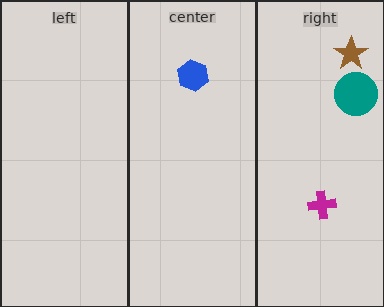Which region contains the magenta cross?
The right region.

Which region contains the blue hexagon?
The center region.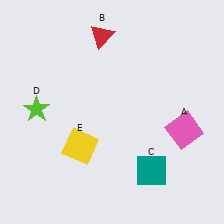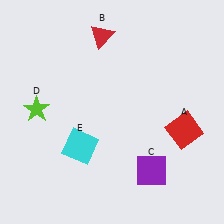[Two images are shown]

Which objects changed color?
A changed from pink to red. C changed from teal to purple. E changed from yellow to cyan.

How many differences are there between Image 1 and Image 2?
There are 3 differences between the two images.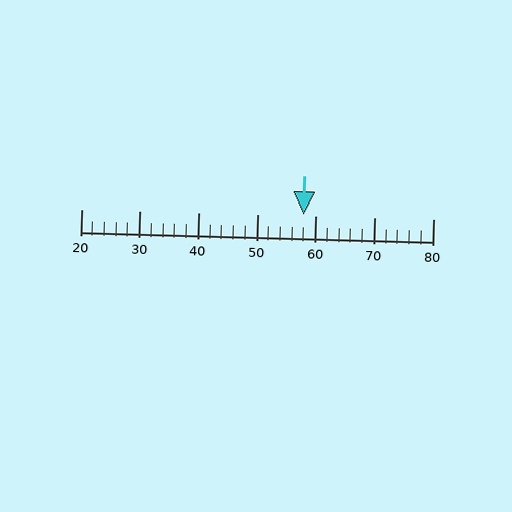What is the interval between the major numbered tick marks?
The major tick marks are spaced 10 units apart.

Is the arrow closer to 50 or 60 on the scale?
The arrow is closer to 60.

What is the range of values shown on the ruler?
The ruler shows values from 20 to 80.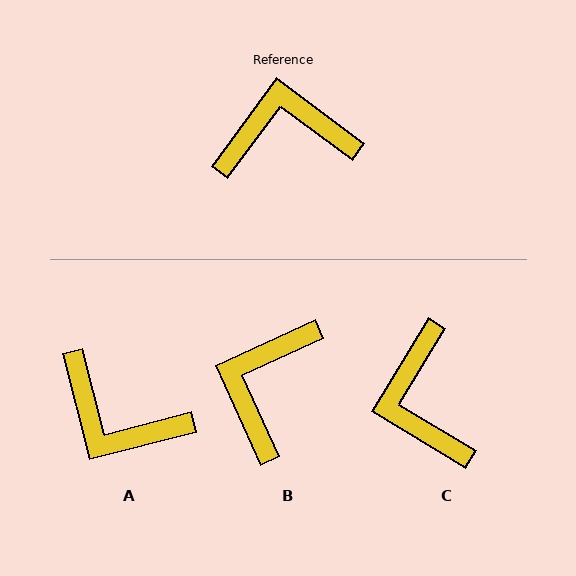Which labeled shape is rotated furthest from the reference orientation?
A, about 141 degrees away.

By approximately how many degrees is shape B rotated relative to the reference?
Approximately 61 degrees counter-clockwise.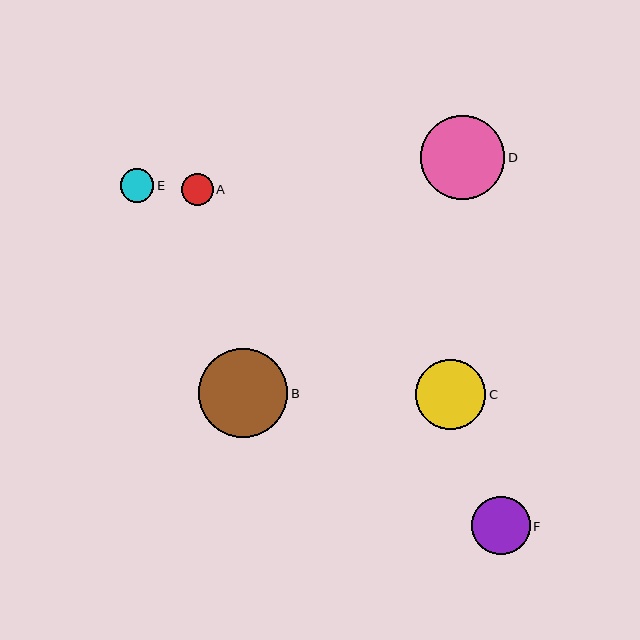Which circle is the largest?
Circle B is the largest with a size of approximately 89 pixels.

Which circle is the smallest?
Circle A is the smallest with a size of approximately 32 pixels.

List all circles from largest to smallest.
From largest to smallest: B, D, C, F, E, A.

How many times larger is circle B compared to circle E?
Circle B is approximately 2.6 times the size of circle E.